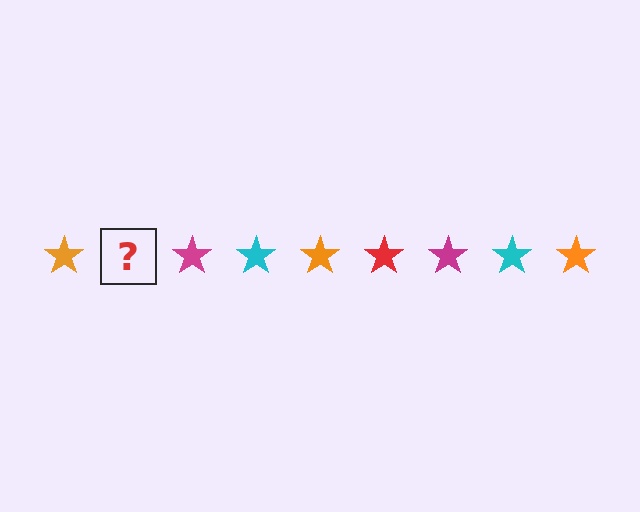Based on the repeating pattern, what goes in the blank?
The blank should be a red star.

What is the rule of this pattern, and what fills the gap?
The rule is that the pattern cycles through orange, red, magenta, cyan stars. The gap should be filled with a red star.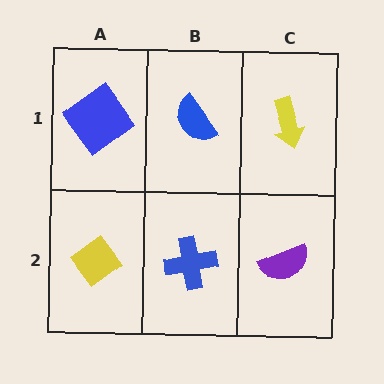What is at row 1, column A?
A blue diamond.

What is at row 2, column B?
A blue cross.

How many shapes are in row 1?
3 shapes.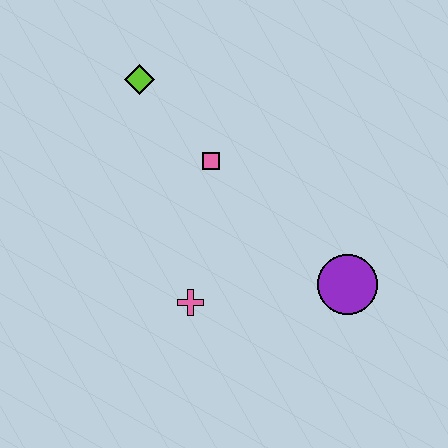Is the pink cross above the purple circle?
No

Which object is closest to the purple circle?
The pink cross is closest to the purple circle.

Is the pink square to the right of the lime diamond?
Yes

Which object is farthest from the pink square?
The purple circle is farthest from the pink square.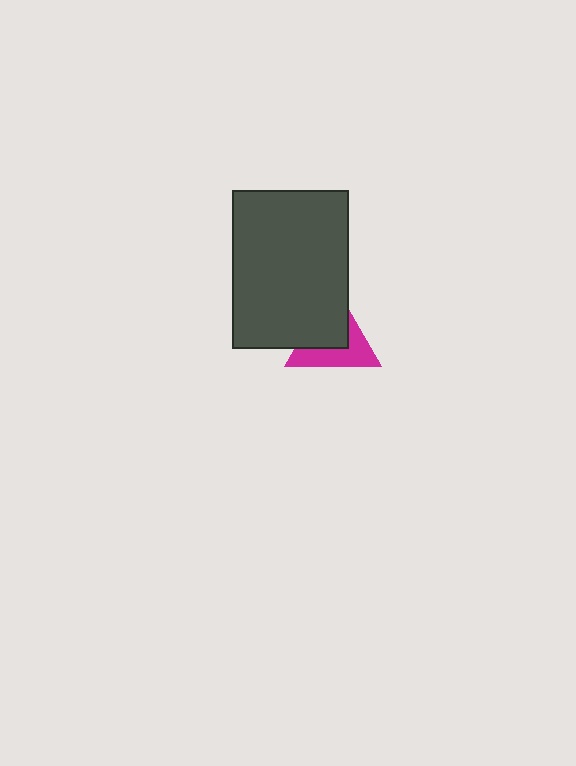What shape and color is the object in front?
The object in front is a dark gray rectangle.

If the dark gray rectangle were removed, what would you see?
You would see the complete magenta triangle.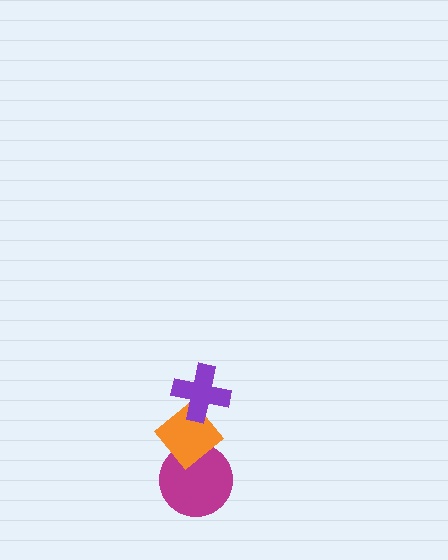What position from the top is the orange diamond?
The orange diamond is 2nd from the top.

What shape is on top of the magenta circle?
The orange diamond is on top of the magenta circle.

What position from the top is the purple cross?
The purple cross is 1st from the top.